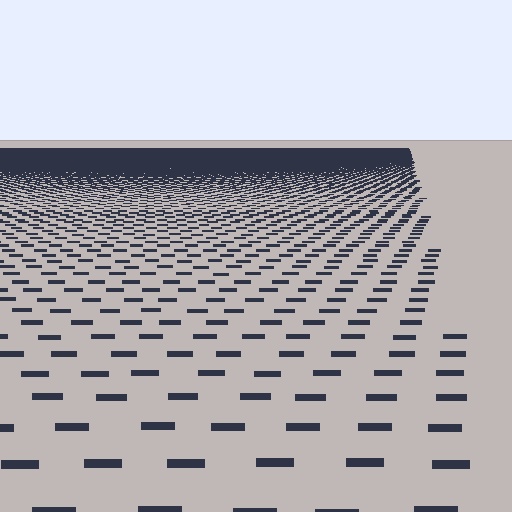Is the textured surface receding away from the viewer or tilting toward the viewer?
The surface is receding away from the viewer. Texture elements get smaller and denser toward the top.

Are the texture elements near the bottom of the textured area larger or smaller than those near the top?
Larger. Near the bottom, elements are closer to the viewer and appear at a bigger on-screen size.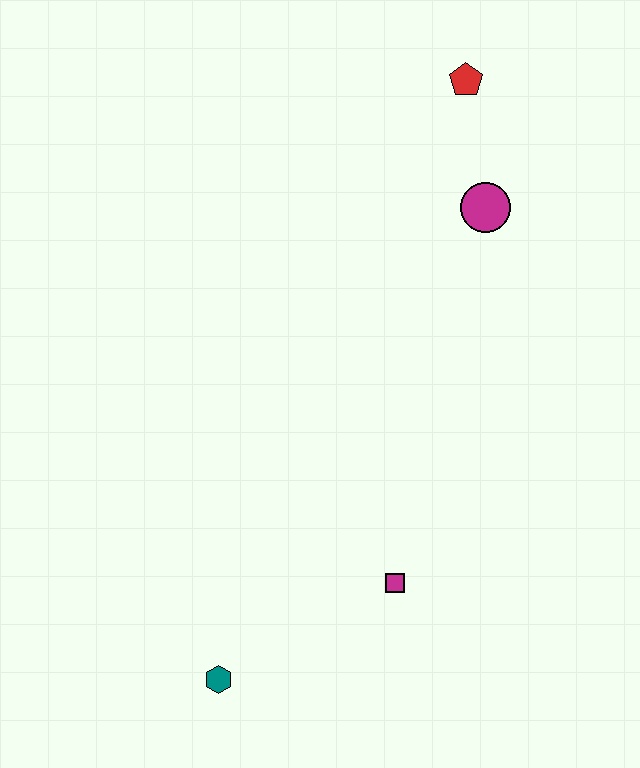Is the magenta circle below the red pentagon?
Yes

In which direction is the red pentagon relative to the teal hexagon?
The red pentagon is above the teal hexagon.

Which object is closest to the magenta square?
The teal hexagon is closest to the magenta square.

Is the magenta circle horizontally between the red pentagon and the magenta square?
No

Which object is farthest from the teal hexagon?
The red pentagon is farthest from the teal hexagon.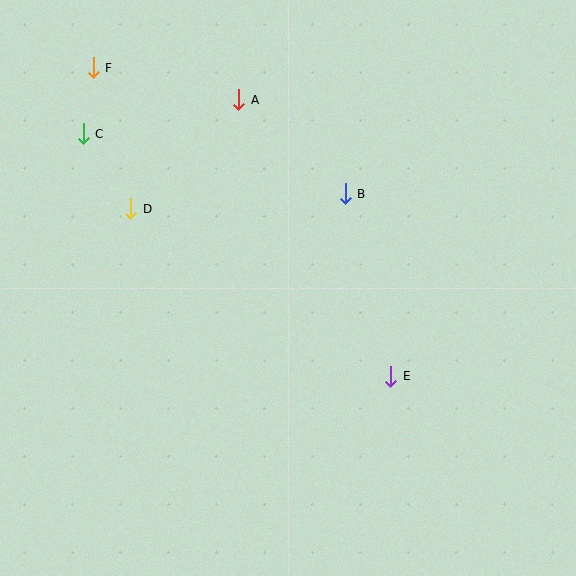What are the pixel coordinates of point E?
Point E is at (391, 377).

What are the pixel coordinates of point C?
Point C is at (83, 134).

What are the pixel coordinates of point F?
Point F is at (93, 68).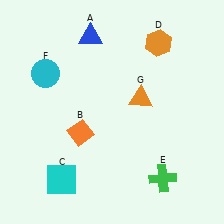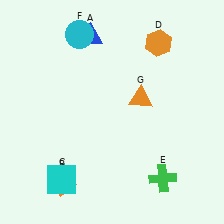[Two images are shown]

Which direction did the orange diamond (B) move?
The orange diamond (B) moved down.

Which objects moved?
The objects that moved are: the orange diamond (B), the cyan circle (F).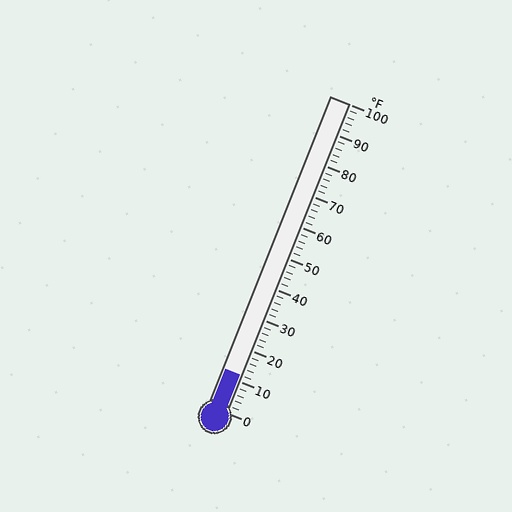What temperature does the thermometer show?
The thermometer shows approximately 12°F.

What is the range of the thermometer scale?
The thermometer scale ranges from 0°F to 100°F.